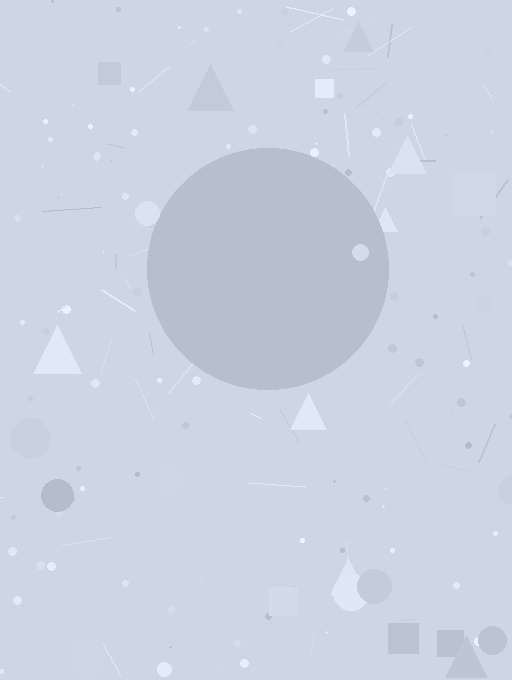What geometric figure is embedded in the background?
A circle is embedded in the background.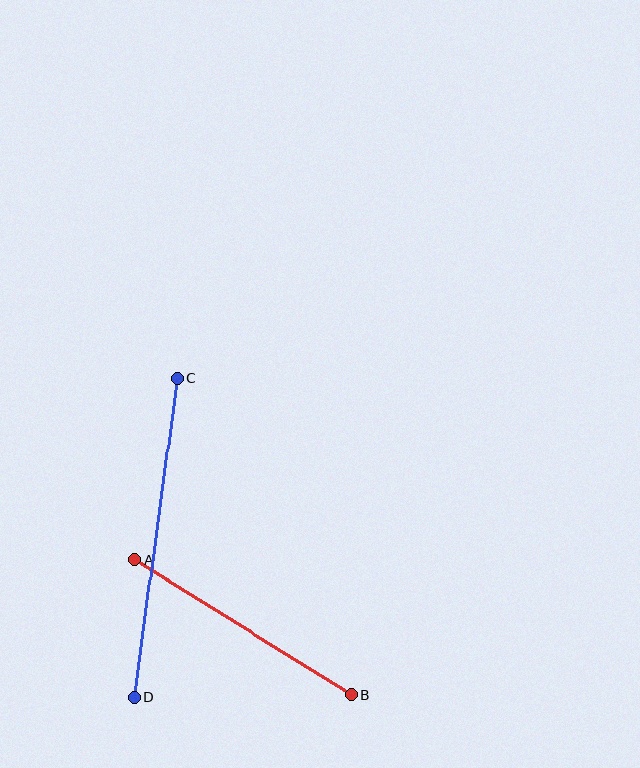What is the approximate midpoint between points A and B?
The midpoint is at approximately (243, 627) pixels.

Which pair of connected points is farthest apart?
Points C and D are farthest apart.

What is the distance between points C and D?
The distance is approximately 321 pixels.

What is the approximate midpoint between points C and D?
The midpoint is at approximately (156, 538) pixels.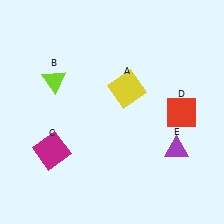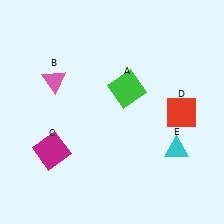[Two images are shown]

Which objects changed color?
A changed from yellow to green. B changed from lime to pink. E changed from purple to cyan.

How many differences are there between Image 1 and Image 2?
There are 3 differences between the two images.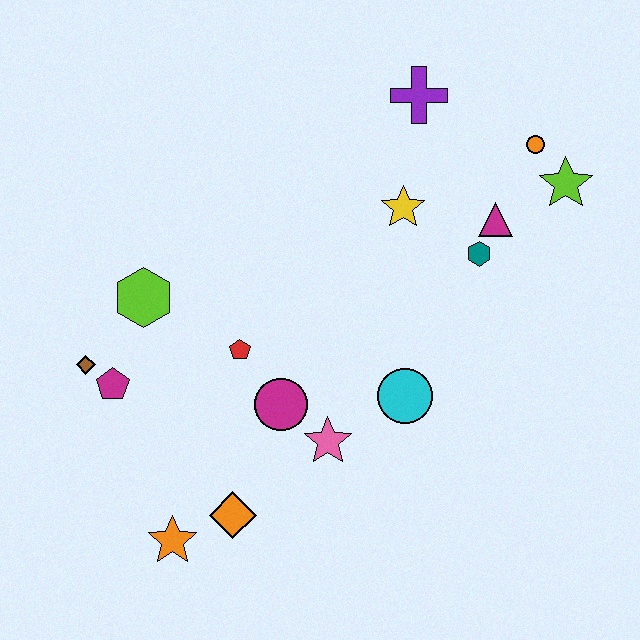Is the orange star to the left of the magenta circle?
Yes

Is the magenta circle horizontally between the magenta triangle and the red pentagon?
Yes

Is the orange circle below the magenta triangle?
No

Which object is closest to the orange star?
The orange diamond is closest to the orange star.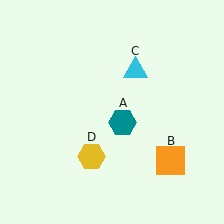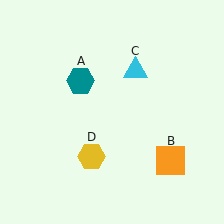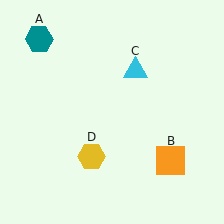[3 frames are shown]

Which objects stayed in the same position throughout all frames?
Orange square (object B) and cyan triangle (object C) and yellow hexagon (object D) remained stationary.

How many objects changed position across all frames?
1 object changed position: teal hexagon (object A).